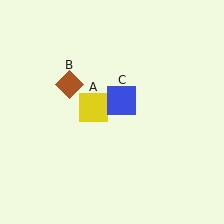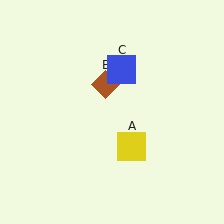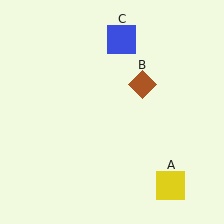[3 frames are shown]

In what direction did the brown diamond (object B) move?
The brown diamond (object B) moved right.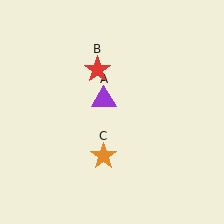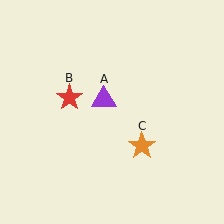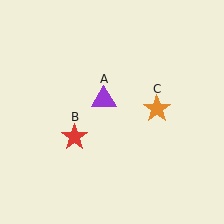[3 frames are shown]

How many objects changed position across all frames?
2 objects changed position: red star (object B), orange star (object C).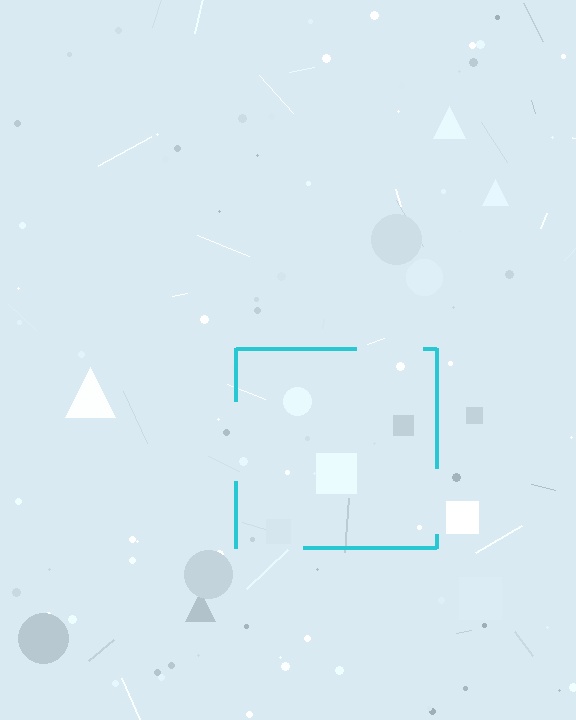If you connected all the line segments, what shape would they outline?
They would outline a square.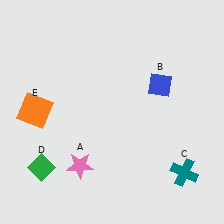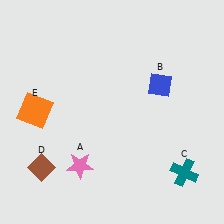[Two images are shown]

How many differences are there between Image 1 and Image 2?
There is 1 difference between the two images.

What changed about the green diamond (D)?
In Image 1, D is green. In Image 2, it changed to brown.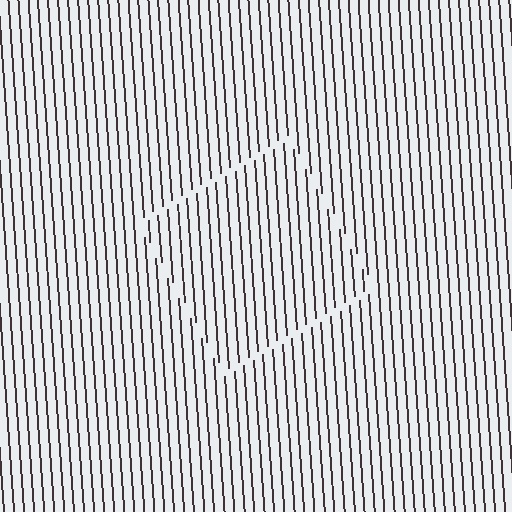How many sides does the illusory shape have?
4 sides — the line-ends trace a square.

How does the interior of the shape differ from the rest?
The interior of the shape contains the same grating, shifted by half a period — the contour is defined by the phase discontinuity where line-ends from the inner and outer gratings abut.